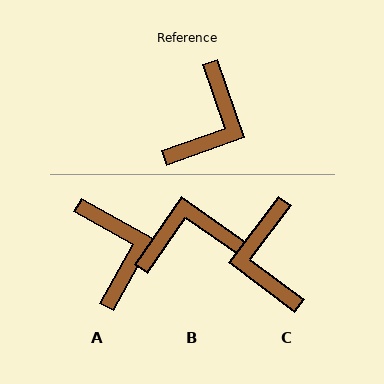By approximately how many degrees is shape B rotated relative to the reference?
Approximately 126 degrees counter-clockwise.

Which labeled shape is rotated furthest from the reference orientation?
C, about 147 degrees away.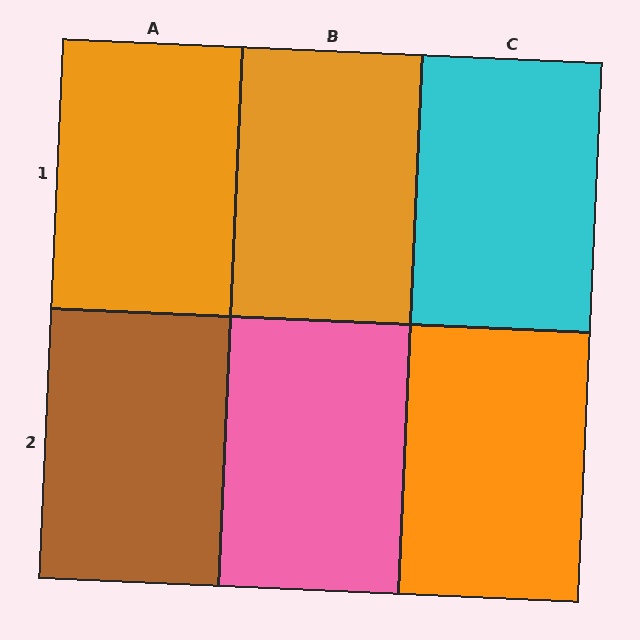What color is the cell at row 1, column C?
Cyan.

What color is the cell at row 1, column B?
Orange.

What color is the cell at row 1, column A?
Orange.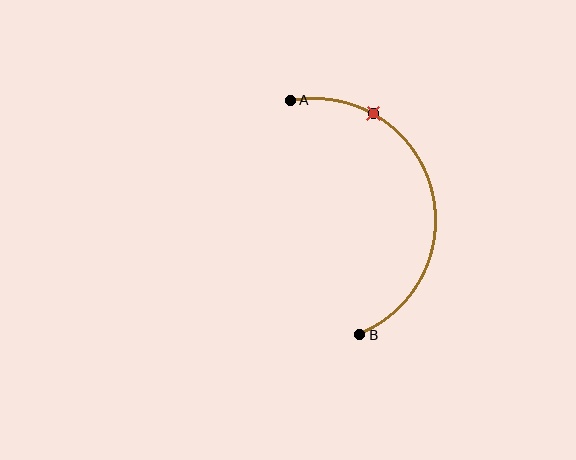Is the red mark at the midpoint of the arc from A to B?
No. The red mark lies on the arc but is closer to endpoint A. The arc midpoint would be at the point on the curve equidistant along the arc from both A and B.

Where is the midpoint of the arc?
The arc midpoint is the point on the curve farthest from the straight line joining A and B. It sits to the right of that line.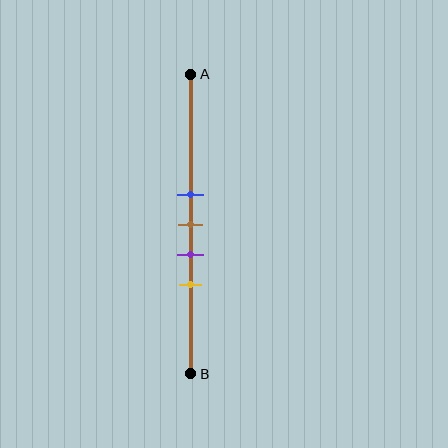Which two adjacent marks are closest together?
The blue and brown marks are the closest adjacent pair.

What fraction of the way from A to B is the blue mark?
The blue mark is approximately 40% (0.4) of the way from A to B.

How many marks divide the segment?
There are 4 marks dividing the segment.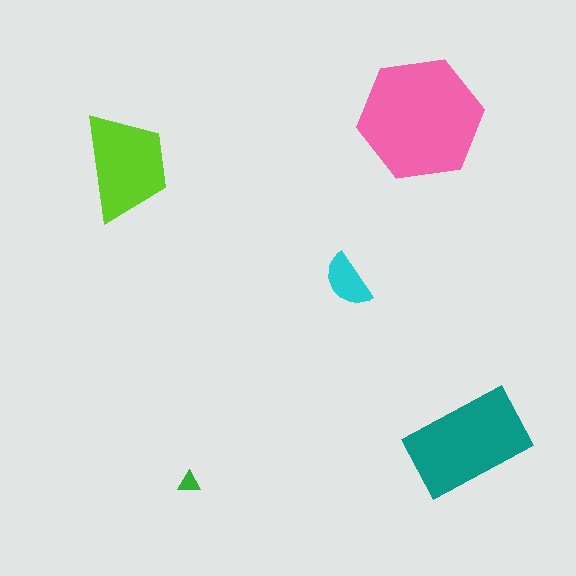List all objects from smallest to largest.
The green triangle, the cyan semicircle, the lime trapezoid, the teal rectangle, the pink hexagon.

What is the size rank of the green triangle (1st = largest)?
5th.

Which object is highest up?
The pink hexagon is topmost.